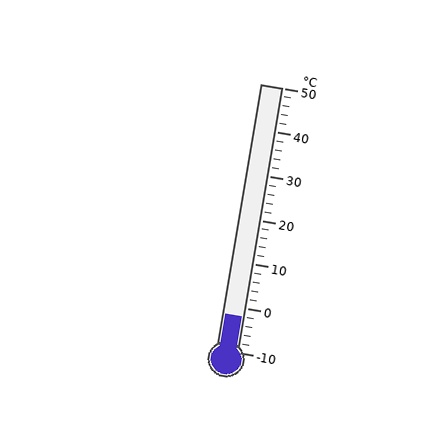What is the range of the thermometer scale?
The thermometer scale ranges from -10°C to 50°C.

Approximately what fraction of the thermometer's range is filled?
The thermometer is filled to approximately 15% of its range.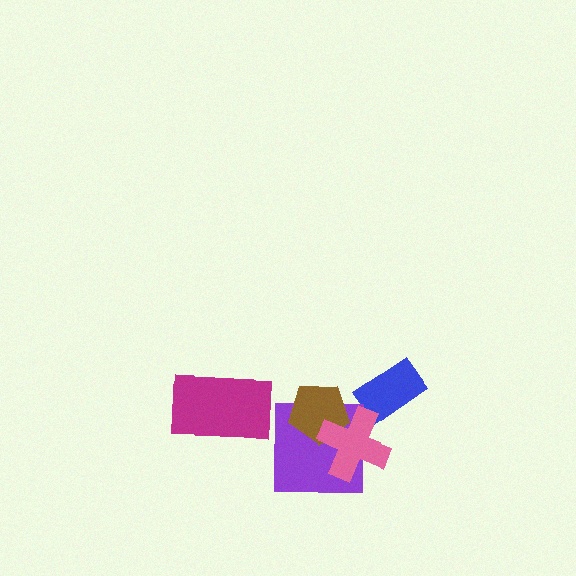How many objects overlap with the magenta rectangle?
0 objects overlap with the magenta rectangle.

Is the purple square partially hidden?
Yes, it is partially covered by another shape.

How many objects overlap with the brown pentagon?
2 objects overlap with the brown pentagon.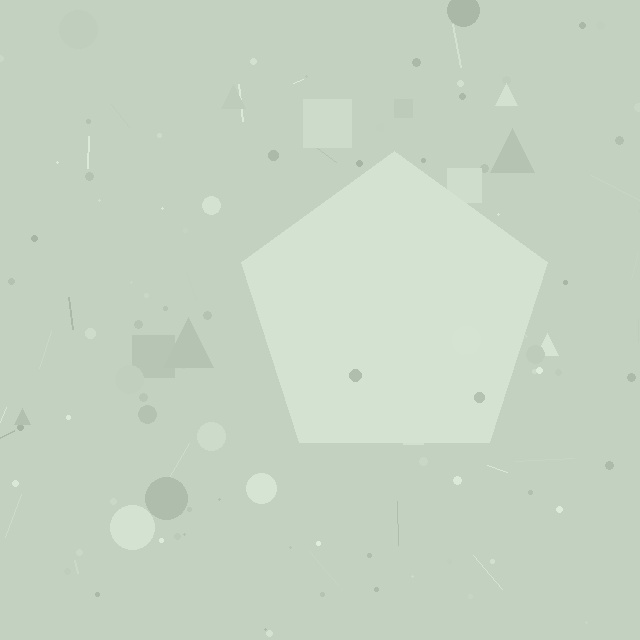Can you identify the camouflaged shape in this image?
The camouflaged shape is a pentagon.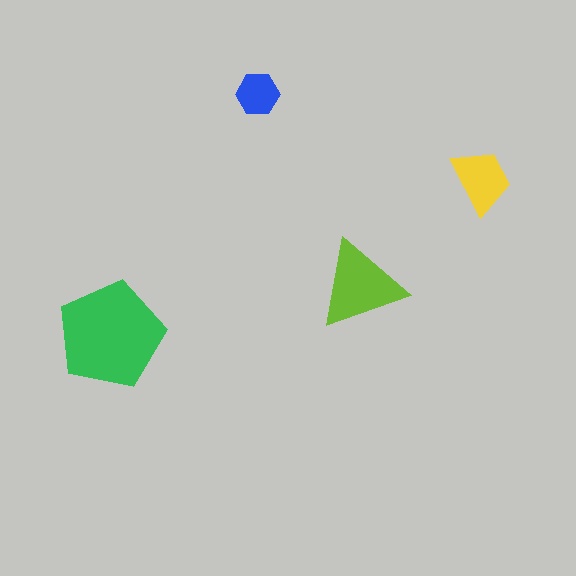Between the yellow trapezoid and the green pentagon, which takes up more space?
The green pentagon.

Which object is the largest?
The green pentagon.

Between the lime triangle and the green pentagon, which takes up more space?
The green pentagon.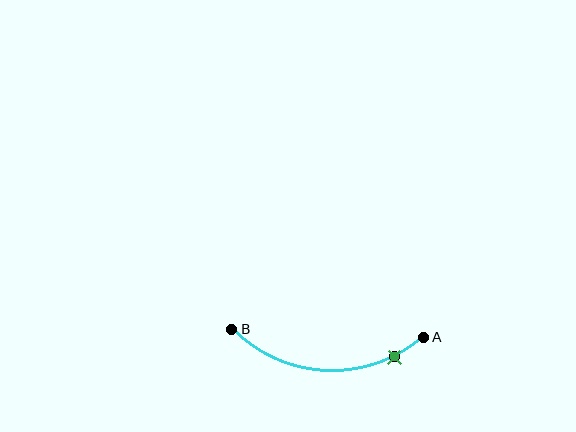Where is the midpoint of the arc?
The arc midpoint is the point on the curve farthest from the straight line joining A and B. It sits below that line.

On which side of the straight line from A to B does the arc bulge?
The arc bulges below the straight line connecting A and B.